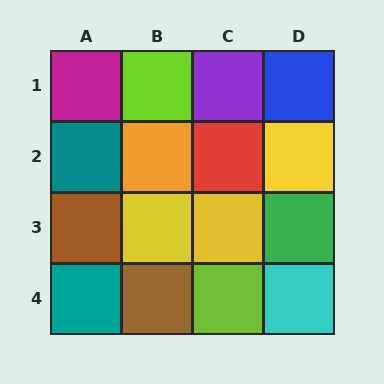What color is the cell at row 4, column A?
Teal.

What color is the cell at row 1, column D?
Blue.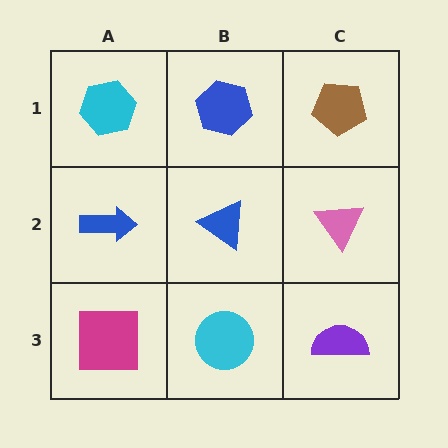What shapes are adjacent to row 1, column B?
A blue triangle (row 2, column B), a cyan hexagon (row 1, column A), a brown pentagon (row 1, column C).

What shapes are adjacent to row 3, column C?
A pink triangle (row 2, column C), a cyan circle (row 3, column B).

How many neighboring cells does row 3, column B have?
3.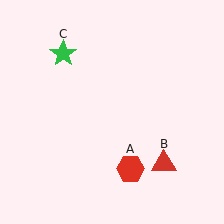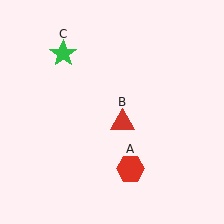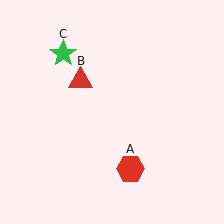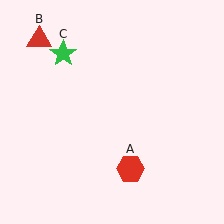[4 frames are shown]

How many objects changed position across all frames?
1 object changed position: red triangle (object B).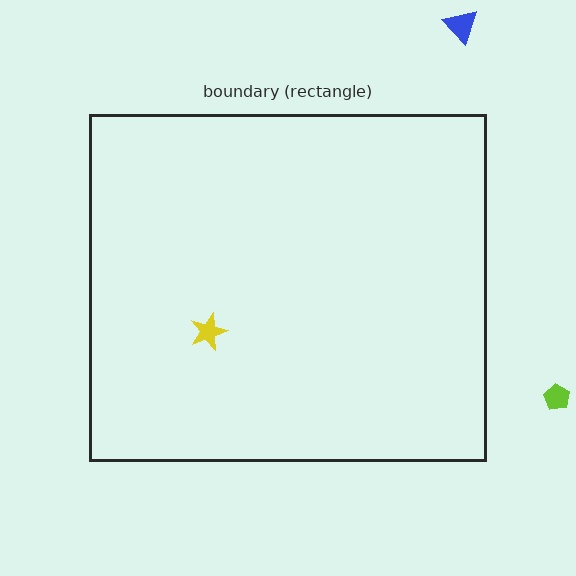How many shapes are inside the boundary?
1 inside, 2 outside.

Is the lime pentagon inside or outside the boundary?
Outside.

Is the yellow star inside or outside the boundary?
Inside.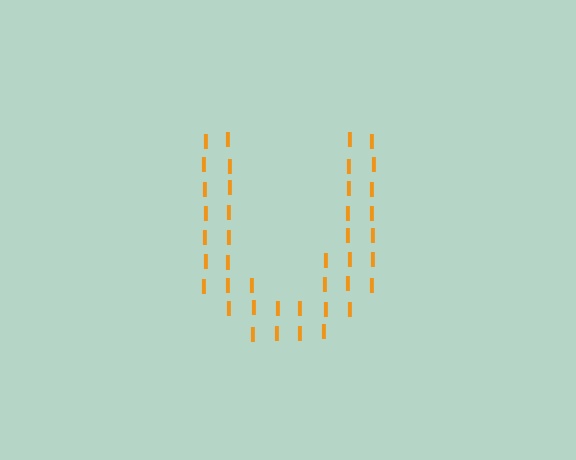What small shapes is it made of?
It is made of small letter I's.